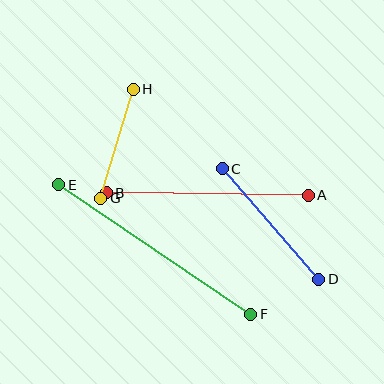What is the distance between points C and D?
The distance is approximately 147 pixels.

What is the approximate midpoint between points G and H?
The midpoint is at approximately (117, 144) pixels.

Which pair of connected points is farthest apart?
Points E and F are farthest apart.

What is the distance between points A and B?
The distance is approximately 202 pixels.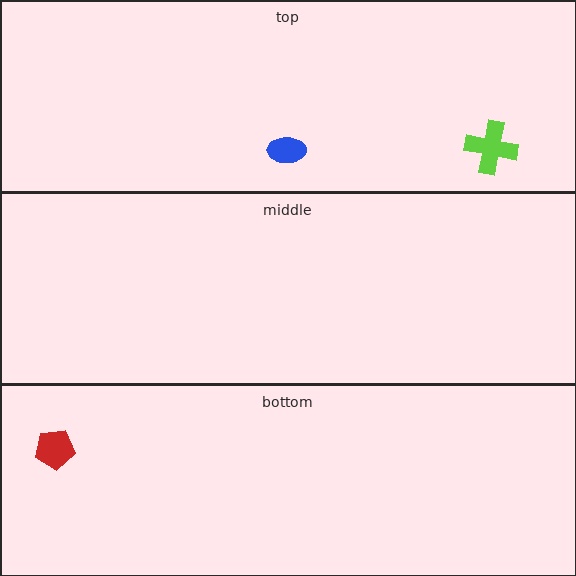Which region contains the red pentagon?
The bottom region.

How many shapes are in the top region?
2.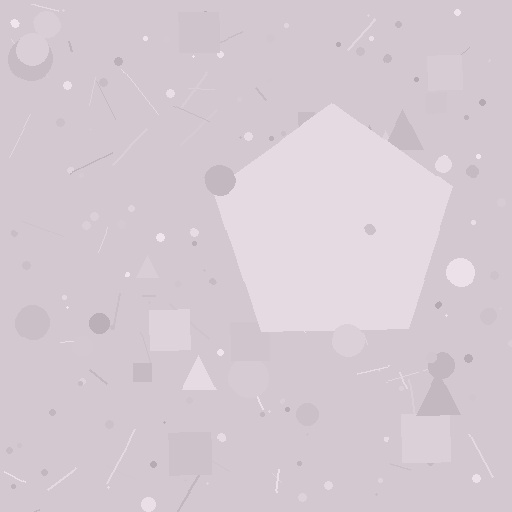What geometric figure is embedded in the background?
A pentagon is embedded in the background.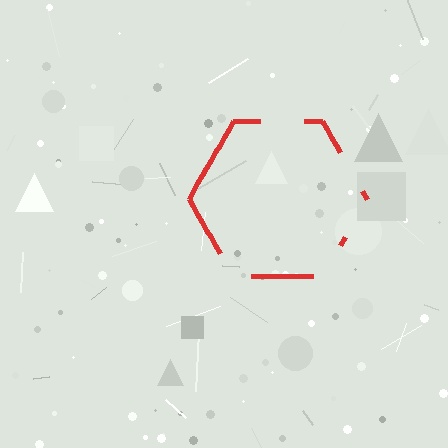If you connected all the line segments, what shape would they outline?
They would outline a hexagon.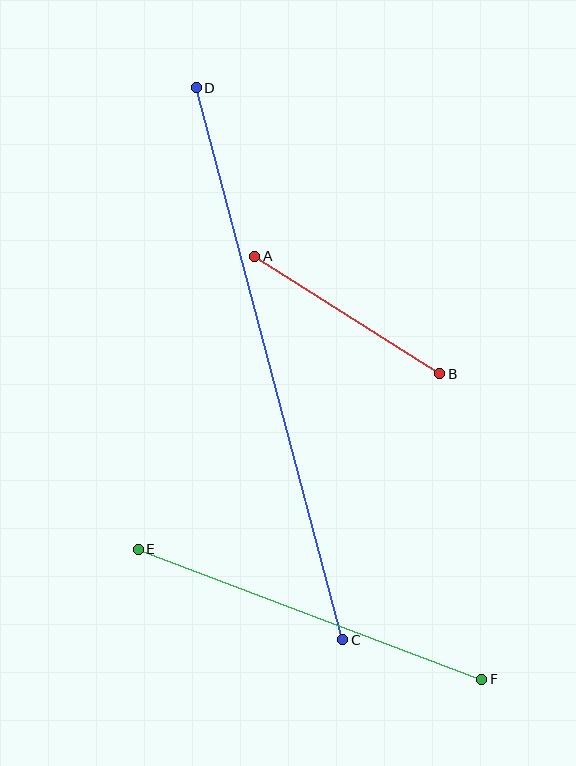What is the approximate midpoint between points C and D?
The midpoint is at approximately (269, 364) pixels.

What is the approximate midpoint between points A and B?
The midpoint is at approximately (347, 315) pixels.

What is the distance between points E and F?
The distance is approximately 368 pixels.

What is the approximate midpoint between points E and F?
The midpoint is at approximately (310, 614) pixels.